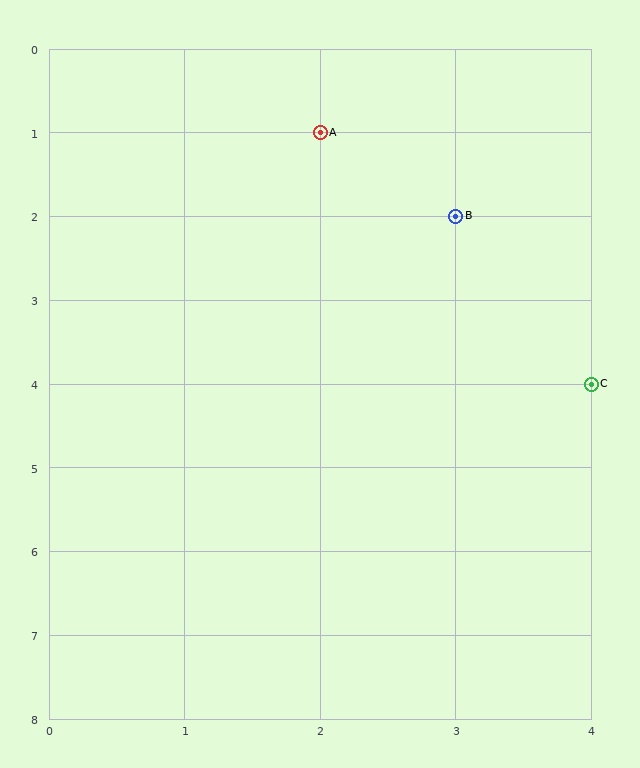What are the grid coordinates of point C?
Point C is at grid coordinates (4, 4).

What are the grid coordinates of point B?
Point B is at grid coordinates (3, 2).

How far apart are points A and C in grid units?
Points A and C are 2 columns and 3 rows apart (about 3.6 grid units diagonally).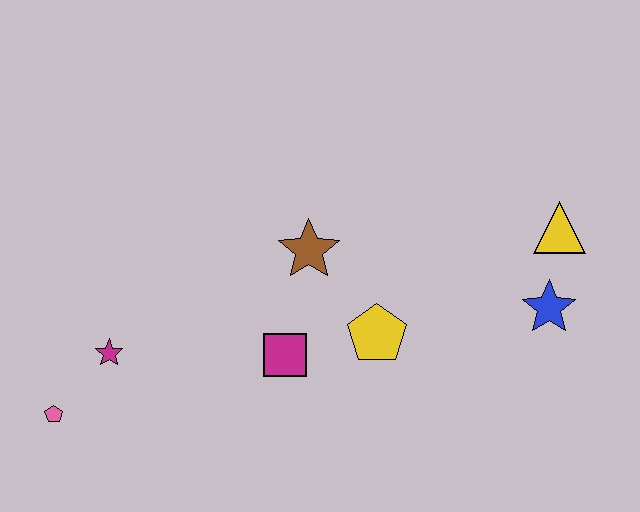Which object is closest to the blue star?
The yellow triangle is closest to the blue star.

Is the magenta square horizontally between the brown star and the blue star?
No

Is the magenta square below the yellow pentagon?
Yes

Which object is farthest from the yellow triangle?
The pink pentagon is farthest from the yellow triangle.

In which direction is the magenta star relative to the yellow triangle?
The magenta star is to the left of the yellow triangle.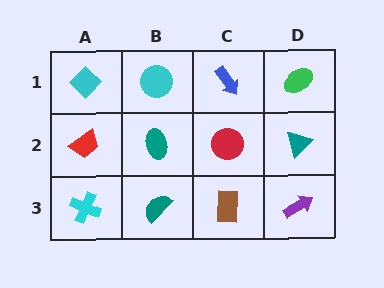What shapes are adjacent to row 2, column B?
A cyan circle (row 1, column B), a teal semicircle (row 3, column B), a red trapezoid (row 2, column A), a red circle (row 2, column C).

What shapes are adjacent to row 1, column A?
A red trapezoid (row 2, column A), a cyan circle (row 1, column B).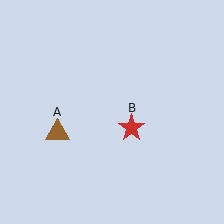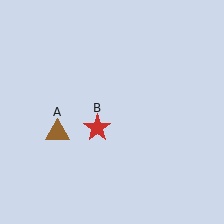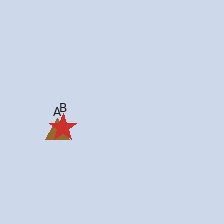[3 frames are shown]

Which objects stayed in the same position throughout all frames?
Brown triangle (object A) remained stationary.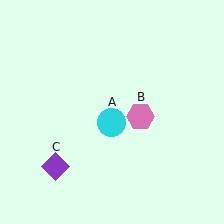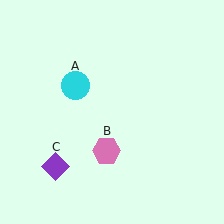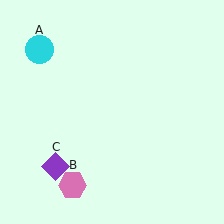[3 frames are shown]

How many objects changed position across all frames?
2 objects changed position: cyan circle (object A), pink hexagon (object B).